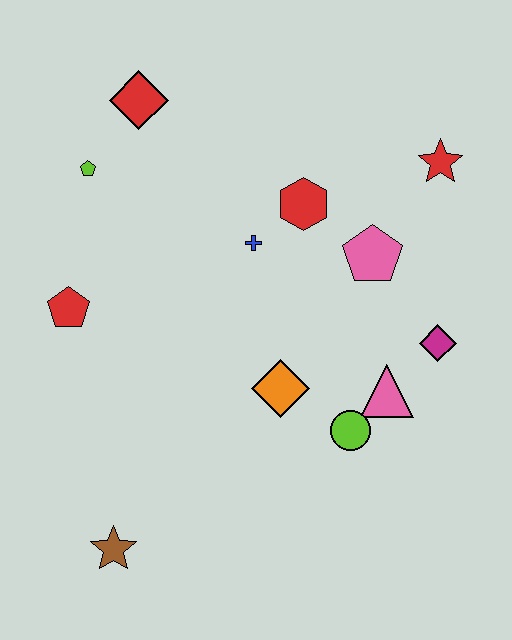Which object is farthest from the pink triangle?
The red diamond is farthest from the pink triangle.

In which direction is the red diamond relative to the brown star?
The red diamond is above the brown star.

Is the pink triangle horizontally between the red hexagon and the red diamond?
No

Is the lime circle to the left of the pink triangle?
Yes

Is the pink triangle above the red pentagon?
No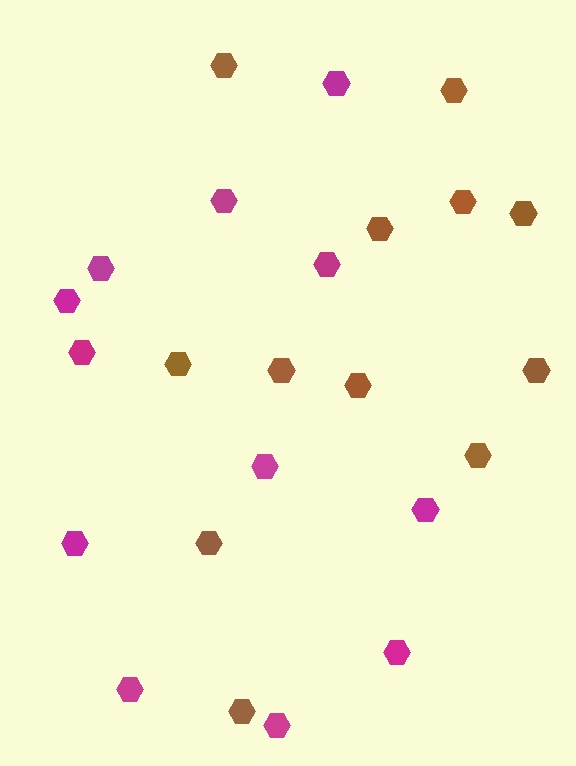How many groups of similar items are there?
There are 2 groups: one group of brown hexagons (12) and one group of magenta hexagons (12).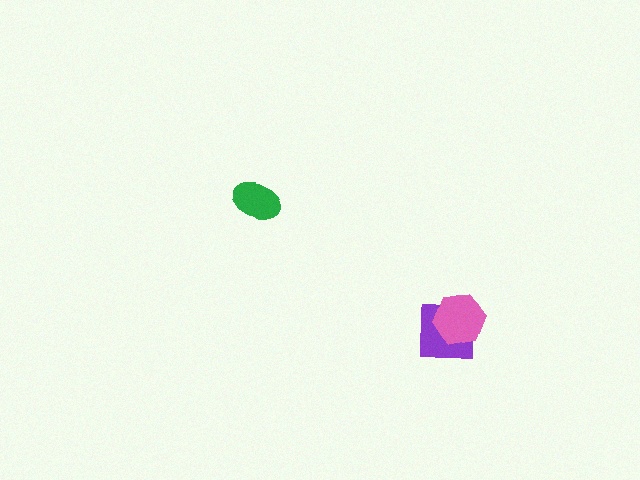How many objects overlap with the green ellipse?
0 objects overlap with the green ellipse.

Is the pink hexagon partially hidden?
No, no other shape covers it.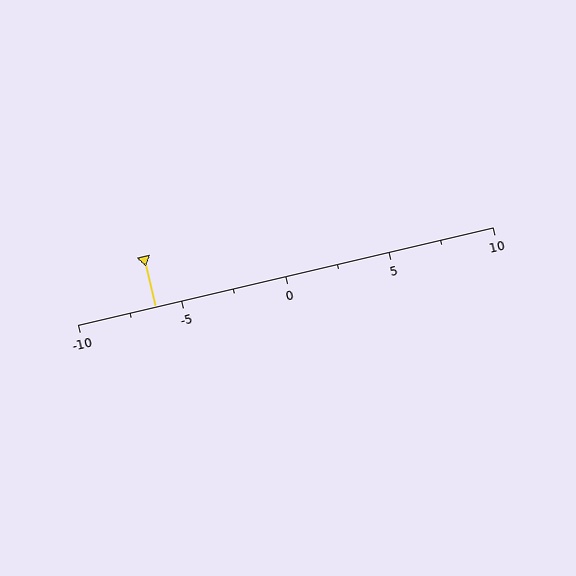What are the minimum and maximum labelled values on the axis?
The axis runs from -10 to 10.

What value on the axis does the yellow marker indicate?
The marker indicates approximately -6.2.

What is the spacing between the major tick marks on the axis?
The major ticks are spaced 5 apart.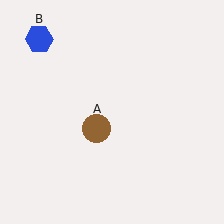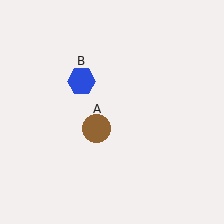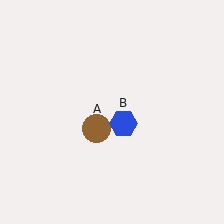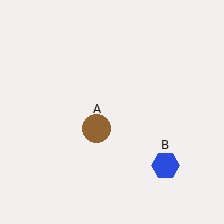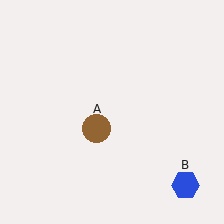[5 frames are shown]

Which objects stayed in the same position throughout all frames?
Brown circle (object A) remained stationary.